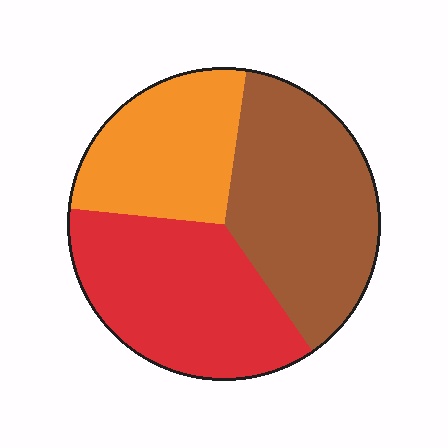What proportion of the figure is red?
Red covers roughly 35% of the figure.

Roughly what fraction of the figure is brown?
Brown covers roughly 40% of the figure.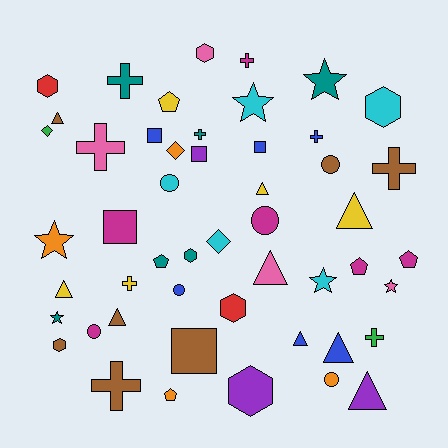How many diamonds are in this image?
There are 3 diamonds.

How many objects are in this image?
There are 50 objects.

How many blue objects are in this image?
There are 6 blue objects.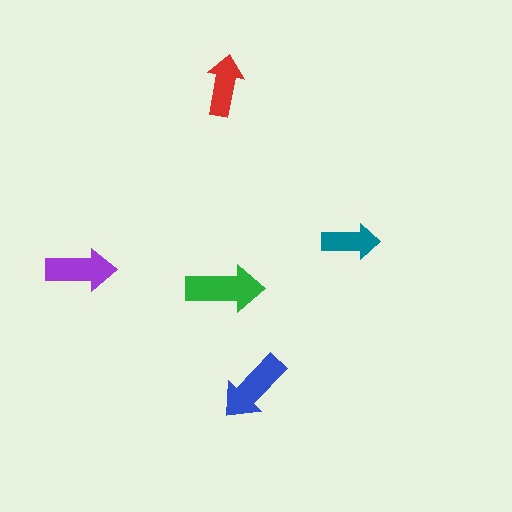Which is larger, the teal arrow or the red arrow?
The red one.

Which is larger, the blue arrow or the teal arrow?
The blue one.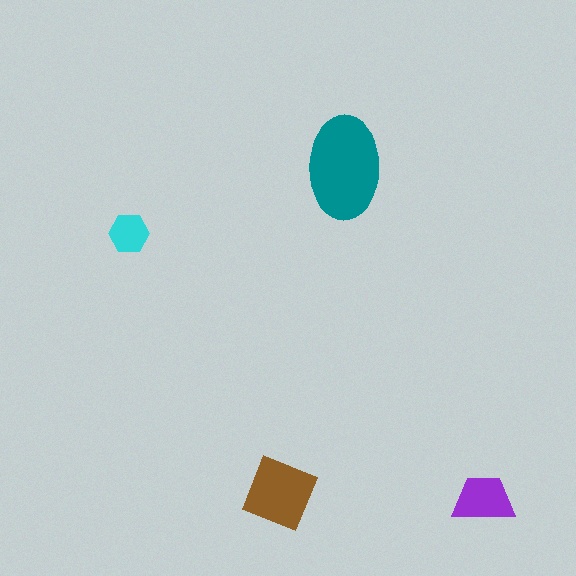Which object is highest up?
The teal ellipse is topmost.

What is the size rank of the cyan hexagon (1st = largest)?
4th.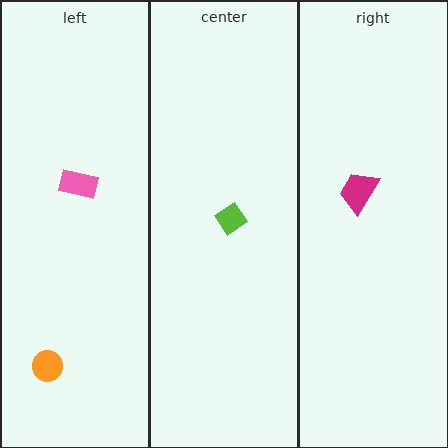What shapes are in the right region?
The magenta trapezoid.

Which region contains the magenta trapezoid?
The right region.